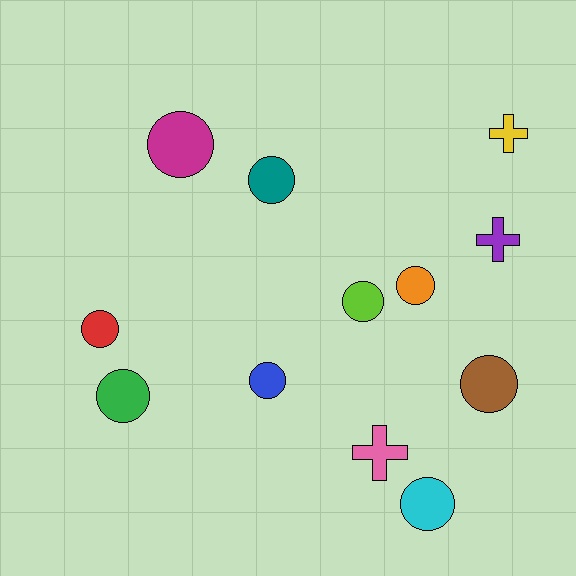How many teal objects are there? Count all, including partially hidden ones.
There is 1 teal object.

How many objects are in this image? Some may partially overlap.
There are 12 objects.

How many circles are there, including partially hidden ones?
There are 9 circles.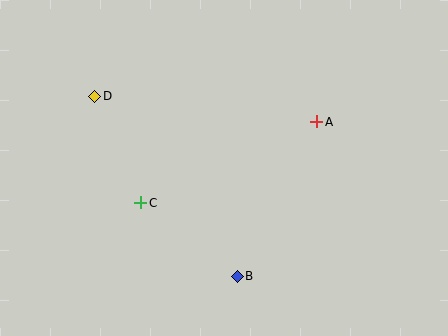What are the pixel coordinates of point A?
Point A is at (317, 122).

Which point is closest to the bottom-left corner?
Point C is closest to the bottom-left corner.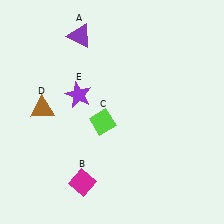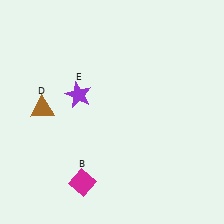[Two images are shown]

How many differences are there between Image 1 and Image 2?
There are 2 differences between the two images.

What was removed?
The purple triangle (A), the lime diamond (C) were removed in Image 2.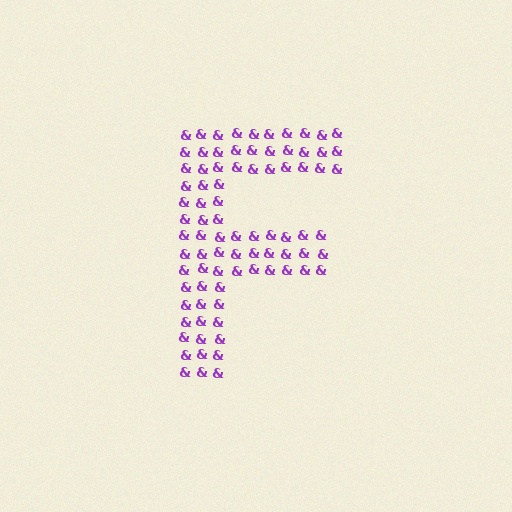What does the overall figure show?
The overall figure shows the letter F.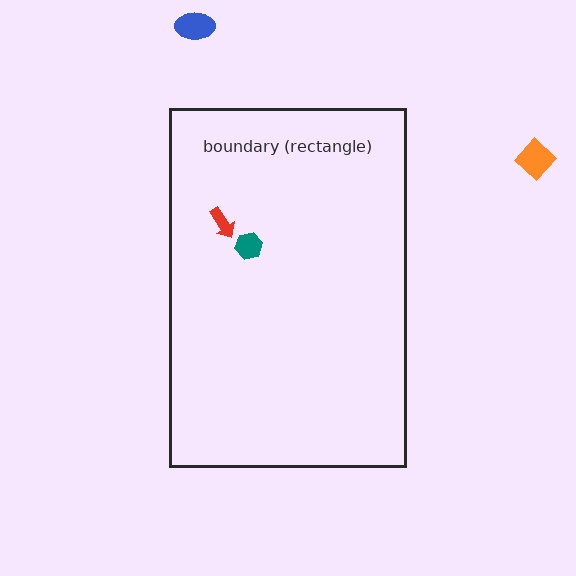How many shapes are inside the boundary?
2 inside, 2 outside.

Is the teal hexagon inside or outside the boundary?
Inside.